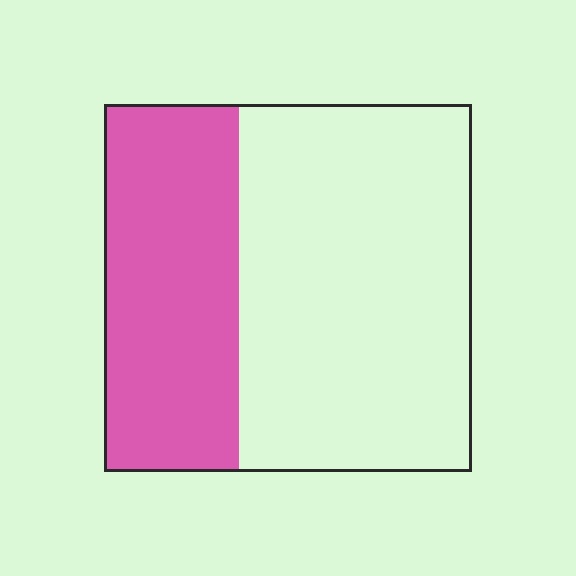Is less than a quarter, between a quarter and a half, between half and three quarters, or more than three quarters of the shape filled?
Between a quarter and a half.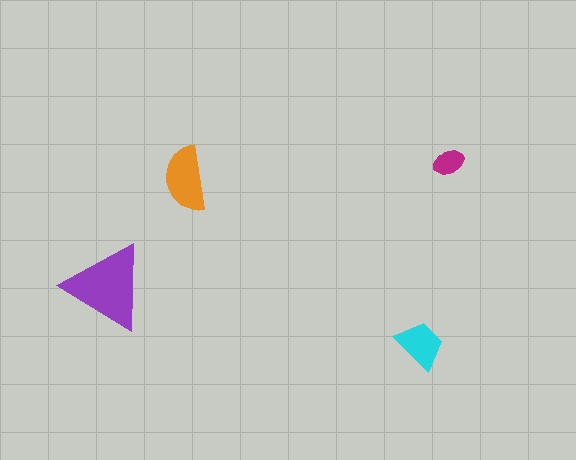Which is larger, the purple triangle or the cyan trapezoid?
The purple triangle.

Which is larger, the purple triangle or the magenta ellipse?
The purple triangle.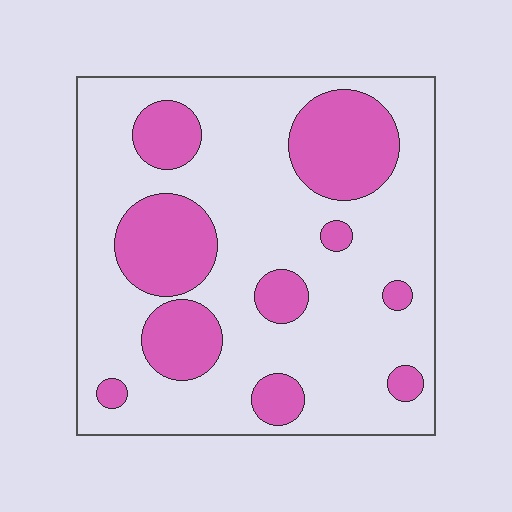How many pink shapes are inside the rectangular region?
10.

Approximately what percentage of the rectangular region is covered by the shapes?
Approximately 25%.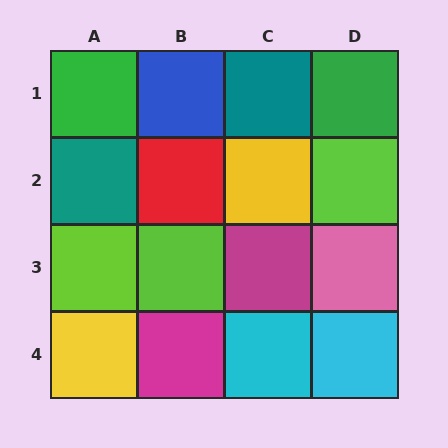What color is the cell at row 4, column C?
Cyan.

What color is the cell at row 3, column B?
Lime.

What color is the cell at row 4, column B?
Magenta.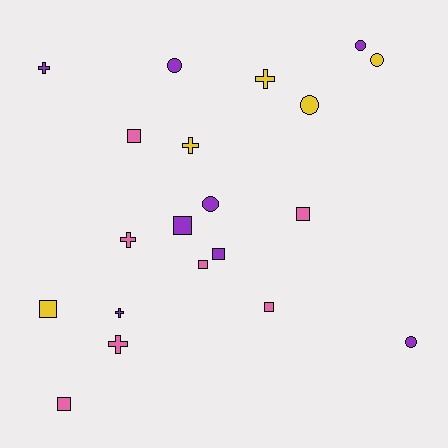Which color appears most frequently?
Purple, with 8 objects.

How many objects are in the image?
There are 20 objects.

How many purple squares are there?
There are 2 purple squares.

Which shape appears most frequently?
Square, with 8 objects.